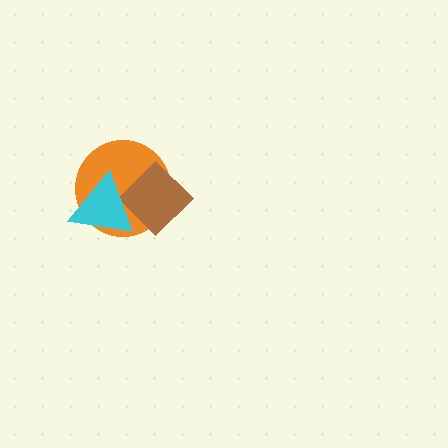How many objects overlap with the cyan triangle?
2 objects overlap with the cyan triangle.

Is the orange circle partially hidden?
Yes, it is partially covered by another shape.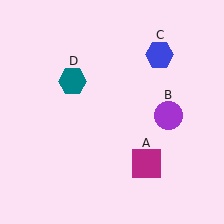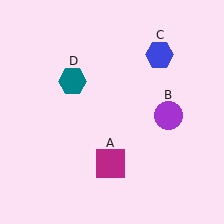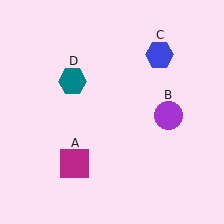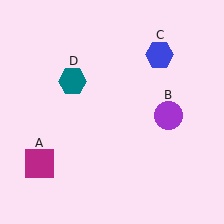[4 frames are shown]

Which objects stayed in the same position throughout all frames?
Purple circle (object B) and blue hexagon (object C) and teal hexagon (object D) remained stationary.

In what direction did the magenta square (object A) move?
The magenta square (object A) moved left.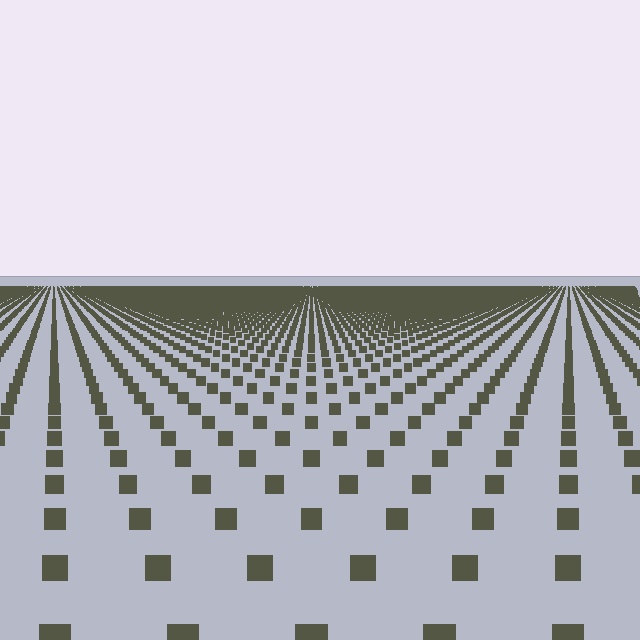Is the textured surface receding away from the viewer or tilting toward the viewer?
The surface is receding away from the viewer. Texture elements get smaller and denser toward the top.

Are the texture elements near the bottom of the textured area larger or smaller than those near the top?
Larger. Near the bottom, elements are closer to the viewer and appear at a bigger on-screen size.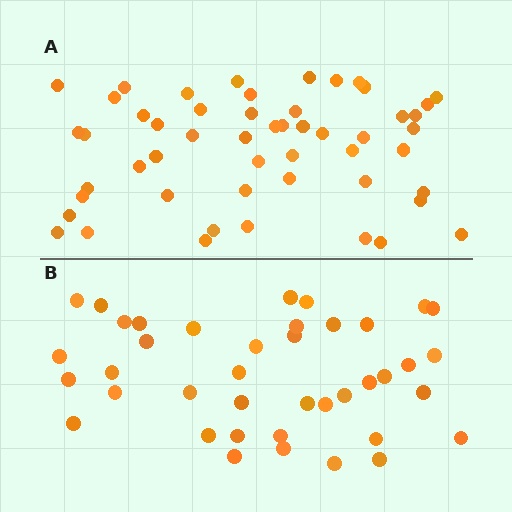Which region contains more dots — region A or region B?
Region A (the top region) has more dots.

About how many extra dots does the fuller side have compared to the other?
Region A has roughly 12 or so more dots than region B.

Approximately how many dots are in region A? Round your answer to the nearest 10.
About 50 dots. (The exact count is 52, which rounds to 50.)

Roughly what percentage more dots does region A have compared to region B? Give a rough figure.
About 30% more.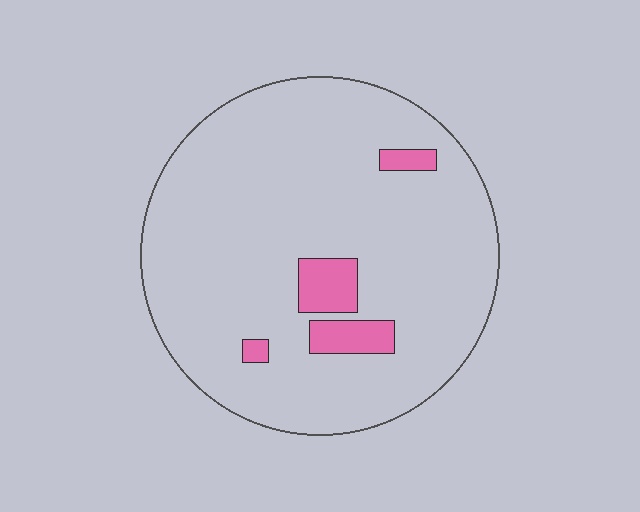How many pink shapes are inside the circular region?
4.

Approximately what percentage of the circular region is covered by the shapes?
Approximately 10%.